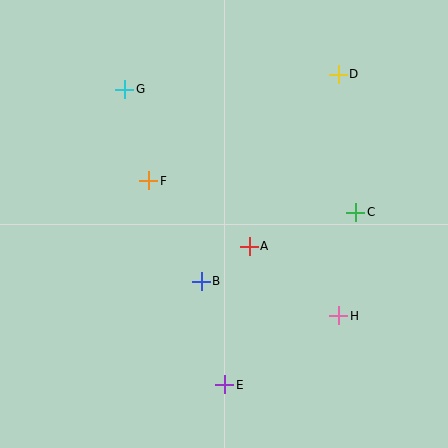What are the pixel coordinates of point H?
Point H is at (339, 316).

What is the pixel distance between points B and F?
The distance between B and F is 114 pixels.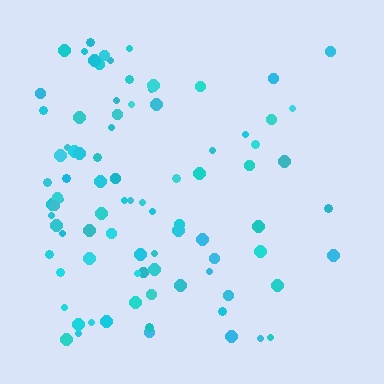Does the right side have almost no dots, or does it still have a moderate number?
Still a moderate number, just noticeably fewer than the left.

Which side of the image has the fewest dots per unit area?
The right.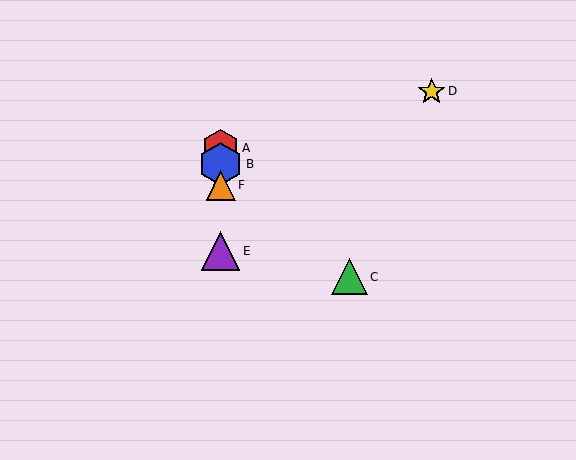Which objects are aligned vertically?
Objects A, B, E, F are aligned vertically.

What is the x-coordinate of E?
Object E is at x≈221.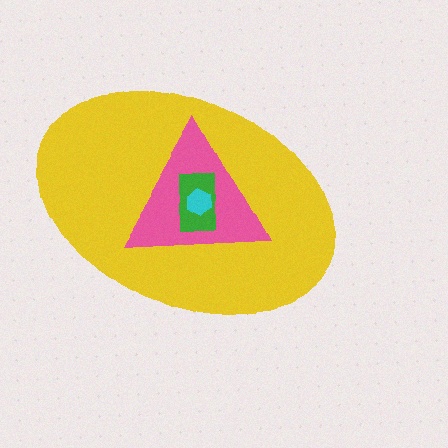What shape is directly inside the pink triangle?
The green rectangle.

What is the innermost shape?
The cyan hexagon.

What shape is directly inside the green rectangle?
The cyan hexagon.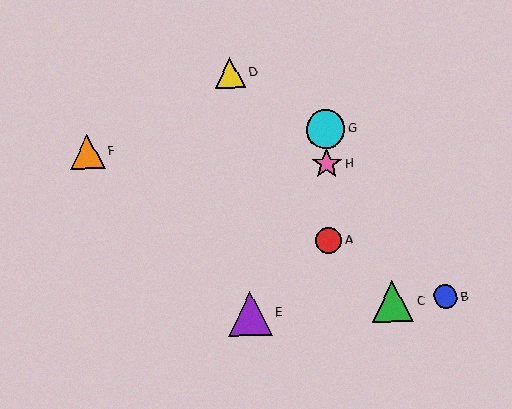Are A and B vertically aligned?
No, A is at x≈329 and B is at x≈445.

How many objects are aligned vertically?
3 objects (A, G, H) are aligned vertically.